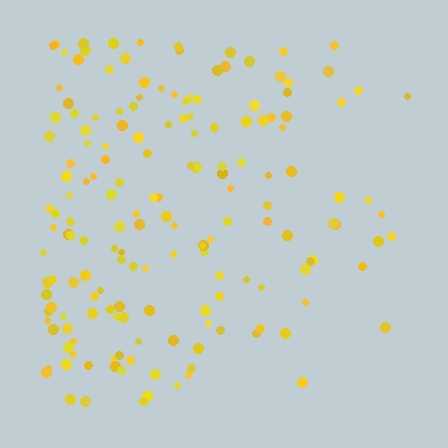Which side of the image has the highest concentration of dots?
The left.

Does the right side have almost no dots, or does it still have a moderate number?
Still a moderate number, just noticeably fewer than the left.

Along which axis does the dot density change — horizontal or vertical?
Horizontal.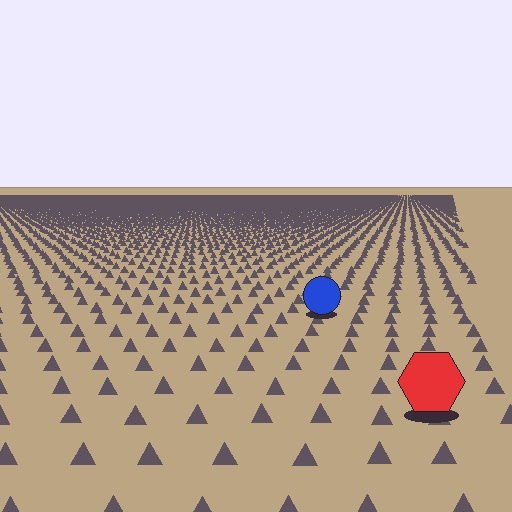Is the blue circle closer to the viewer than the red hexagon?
No. The red hexagon is closer — you can tell from the texture gradient: the ground texture is coarser near it.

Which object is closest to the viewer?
The red hexagon is closest. The texture marks near it are larger and more spread out.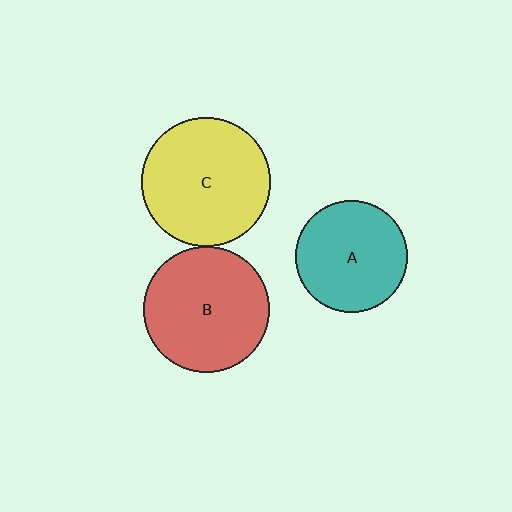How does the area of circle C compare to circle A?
Approximately 1.3 times.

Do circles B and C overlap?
Yes.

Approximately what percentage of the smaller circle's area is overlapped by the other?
Approximately 5%.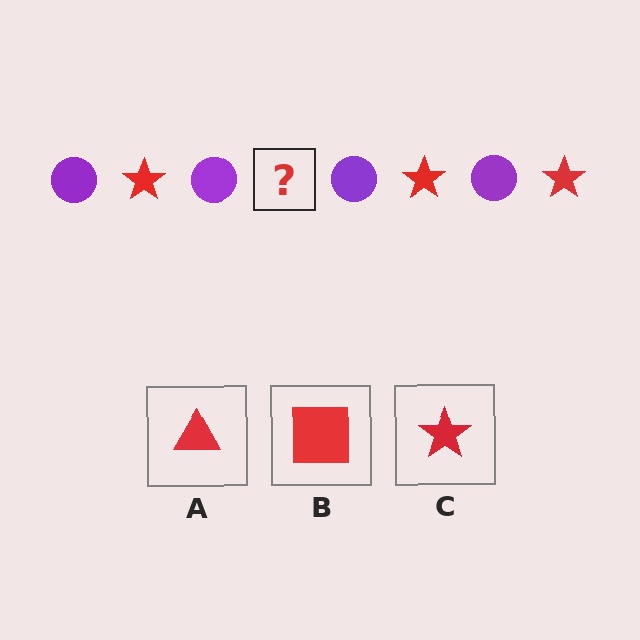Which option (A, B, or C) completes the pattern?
C.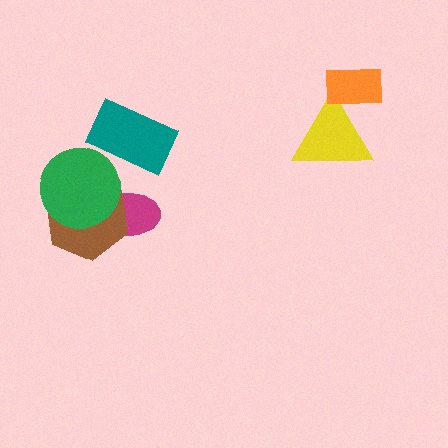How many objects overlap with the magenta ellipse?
2 objects overlap with the magenta ellipse.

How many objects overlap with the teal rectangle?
0 objects overlap with the teal rectangle.